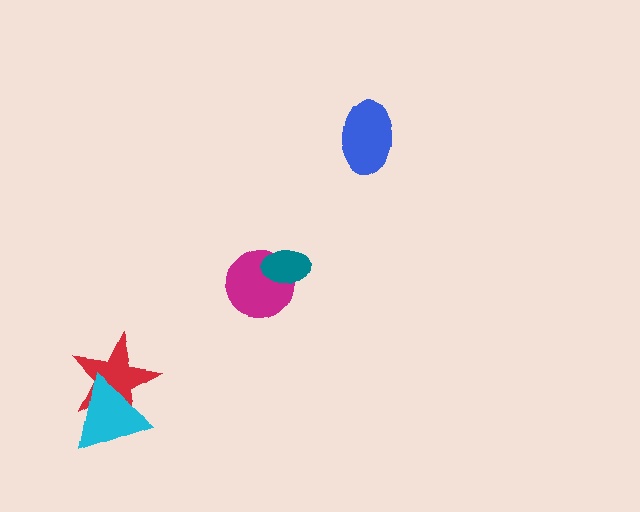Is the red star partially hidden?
Yes, it is partially covered by another shape.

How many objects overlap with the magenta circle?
1 object overlaps with the magenta circle.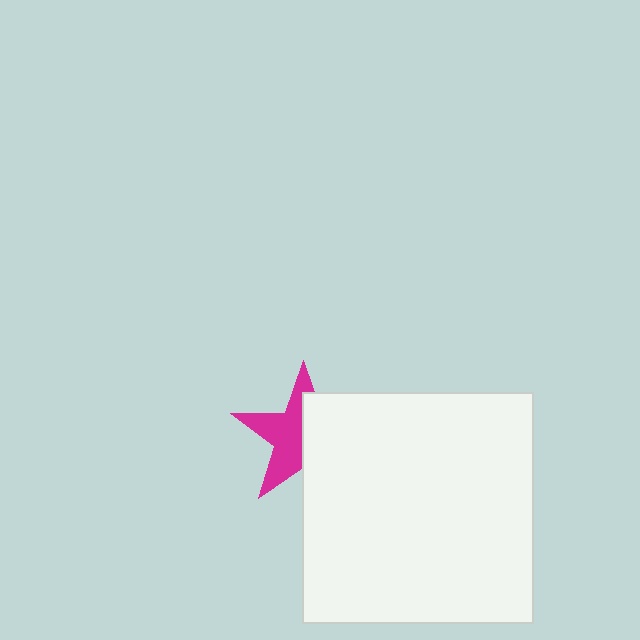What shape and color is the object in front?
The object in front is a white square.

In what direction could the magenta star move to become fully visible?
The magenta star could move left. That would shift it out from behind the white square entirely.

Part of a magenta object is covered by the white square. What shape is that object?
It is a star.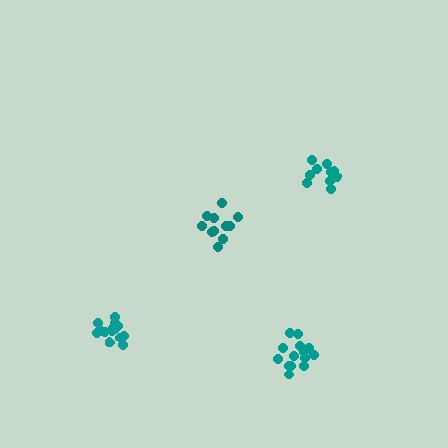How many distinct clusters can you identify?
There are 4 distinct clusters.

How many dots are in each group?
Group 1: 11 dots, Group 2: 15 dots, Group 3: 11 dots, Group 4: 15 dots (52 total).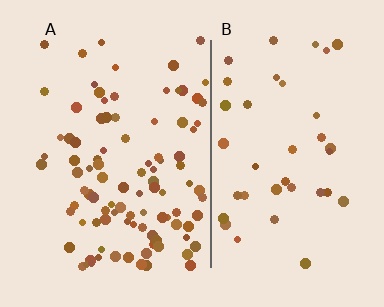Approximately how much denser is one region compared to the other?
Approximately 2.5× — region A over region B.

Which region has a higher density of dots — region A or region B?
A (the left).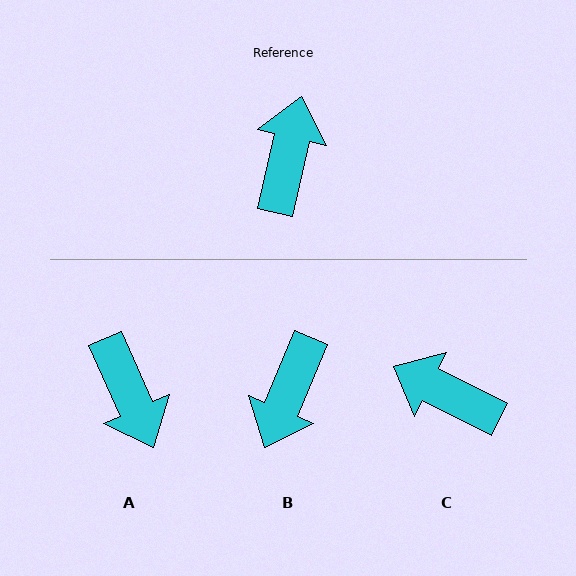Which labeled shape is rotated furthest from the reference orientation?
B, about 170 degrees away.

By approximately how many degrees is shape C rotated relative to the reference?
Approximately 76 degrees counter-clockwise.